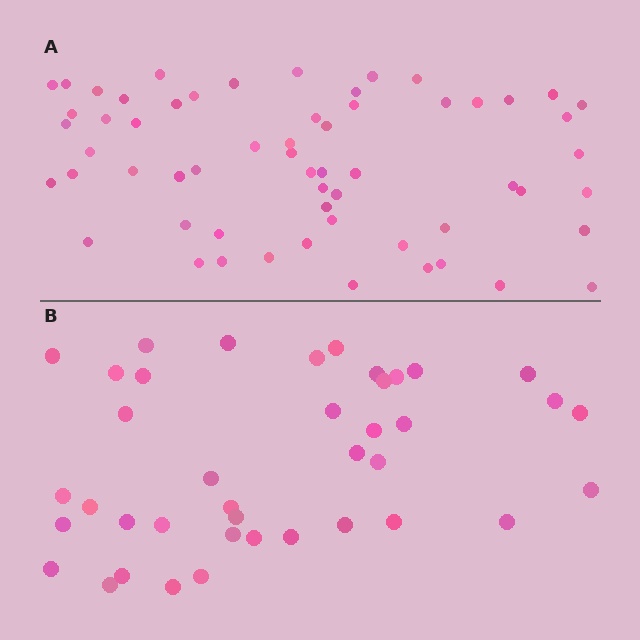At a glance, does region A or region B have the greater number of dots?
Region A (the top region) has more dots.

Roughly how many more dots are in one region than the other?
Region A has approximately 20 more dots than region B.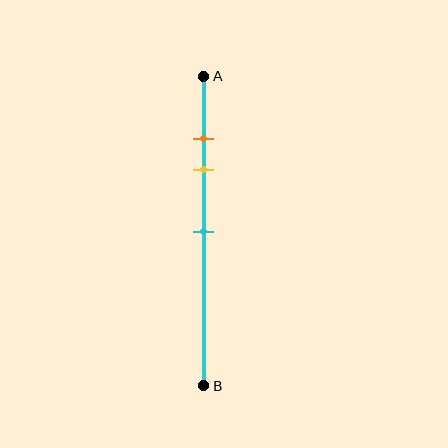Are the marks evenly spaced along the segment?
No, the marks are not evenly spaced.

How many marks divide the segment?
There are 3 marks dividing the segment.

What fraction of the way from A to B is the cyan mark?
The cyan mark is approximately 50% (0.5) of the way from A to B.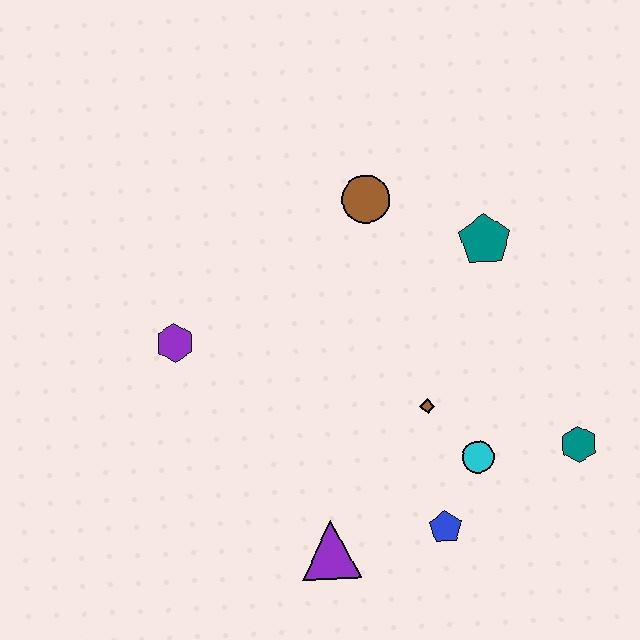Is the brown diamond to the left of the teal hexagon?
Yes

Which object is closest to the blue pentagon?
The cyan circle is closest to the blue pentagon.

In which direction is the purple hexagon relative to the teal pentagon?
The purple hexagon is to the left of the teal pentagon.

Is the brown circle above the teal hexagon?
Yes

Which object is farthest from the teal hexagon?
The purple hexagon is farthest from the teal hexagon.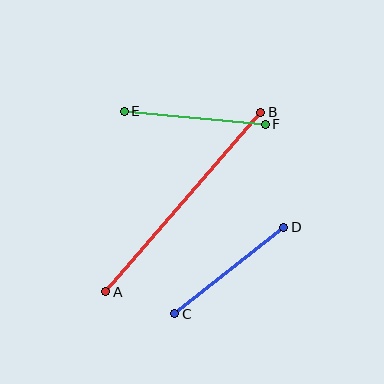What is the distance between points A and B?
The distance is approximately 237 pixels.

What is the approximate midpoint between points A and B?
The midpoint is at approximately (183, 202) pixels.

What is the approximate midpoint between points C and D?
The midpoint is at approximately (229, 270) pixels.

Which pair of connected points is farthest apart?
Points A and B are farthest apart.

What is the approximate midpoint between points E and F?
The midpoint is at approximately (195, 118) pixels.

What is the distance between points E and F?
The distance is approximately 142 pixels.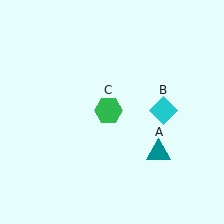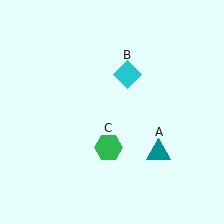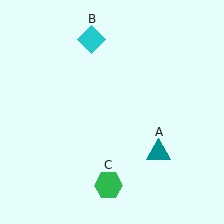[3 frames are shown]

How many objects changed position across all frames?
2 objects changed position: cyan diamond (object B), green hexagon (object C).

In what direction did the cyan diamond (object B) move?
The cyan diamond (object B) moved up and to the left.